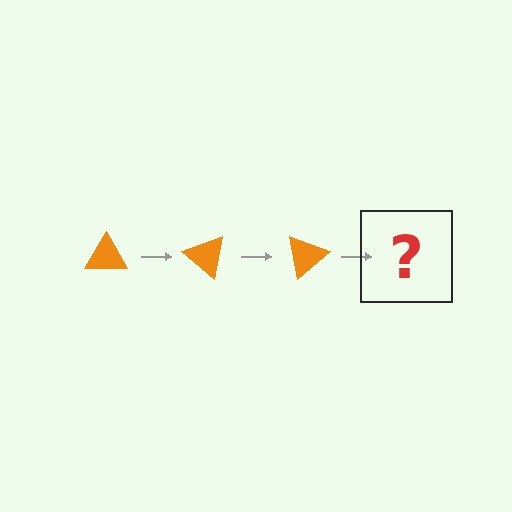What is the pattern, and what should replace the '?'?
The pattern is that the triangle rotates 40 degrees each step. The '?' should be an orange triangle rotated 120 degrees.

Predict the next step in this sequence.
The next step is an orange triangle rotated 120 degrees.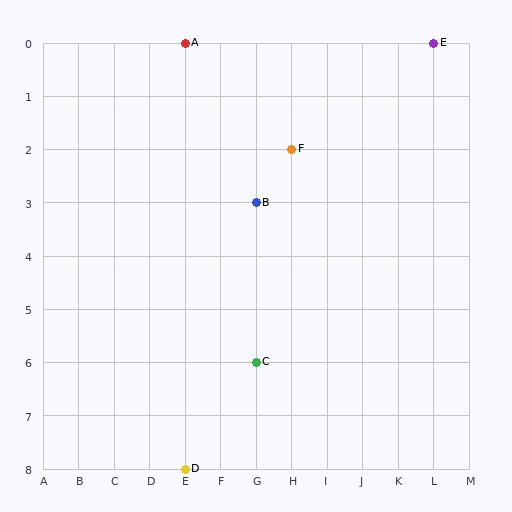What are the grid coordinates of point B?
Point B is at grid coordinates (G, 3).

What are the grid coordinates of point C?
Point C is at grid coordinates (G, 6).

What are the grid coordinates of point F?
Point F is at grid coordinates (H, 2).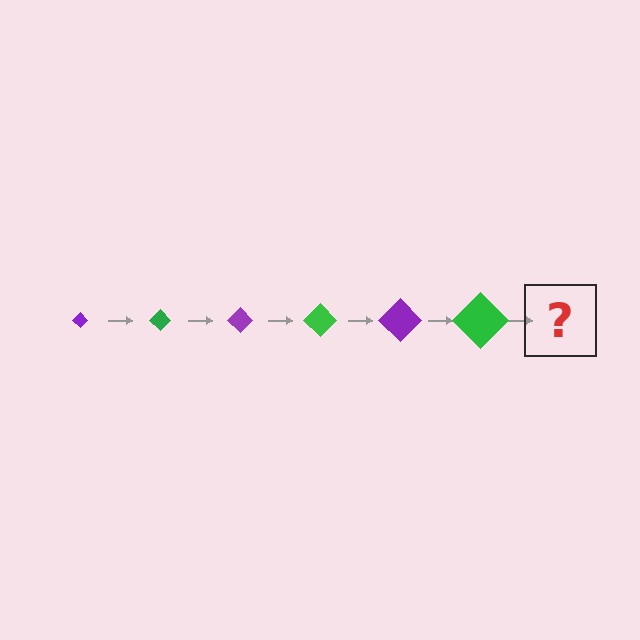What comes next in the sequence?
The next element should be a purple diamond, larger than the previous one.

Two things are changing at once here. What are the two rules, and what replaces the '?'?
The two rules are that the diamond grows larger each step and the color cycles through purple and green. The '?' should be a purple diamond, larger than the previous one.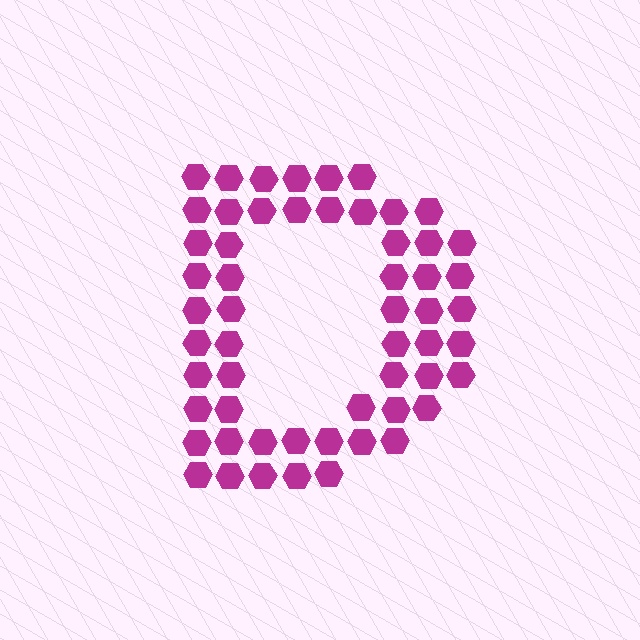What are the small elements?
The small elements are hexagons.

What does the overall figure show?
The overall figure shows the letter D.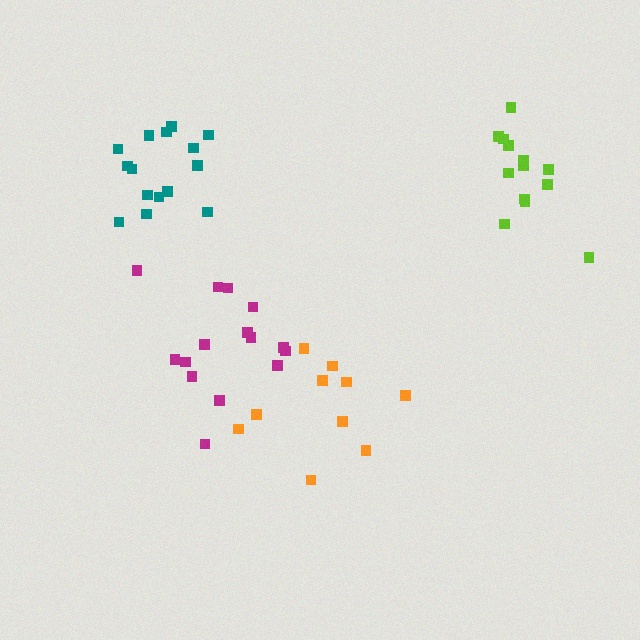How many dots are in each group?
Group 1: 13 dots, Group 2: 15 dots, Group 3: 10 dots, Group 4: 15 dots (53 total).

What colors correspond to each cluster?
The clusters are colored: lime, magenta, orange, teal.